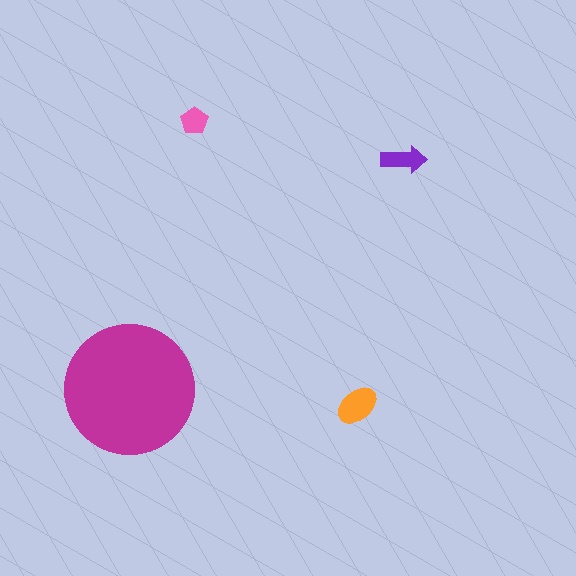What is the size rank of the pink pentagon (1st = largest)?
4th.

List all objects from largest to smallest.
The magenta circle, the orange ellipse, the purple arrow, the pink pentagon.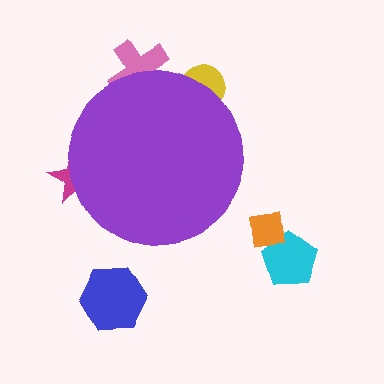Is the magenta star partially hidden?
Yes, the magenta star is partially hidden behind the purple circle.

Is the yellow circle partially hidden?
Yes, the yellow circle is partially hidden behind the purple circle.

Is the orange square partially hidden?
No, the orange square is fully visible.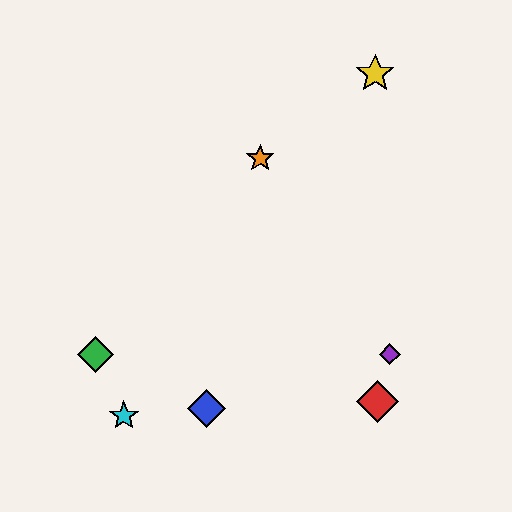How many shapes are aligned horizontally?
2 shapes (the green diamond, the purple diamond) are aligned horizontally.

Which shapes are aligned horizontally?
The green diamond, the purple diamond are aligned horizontally.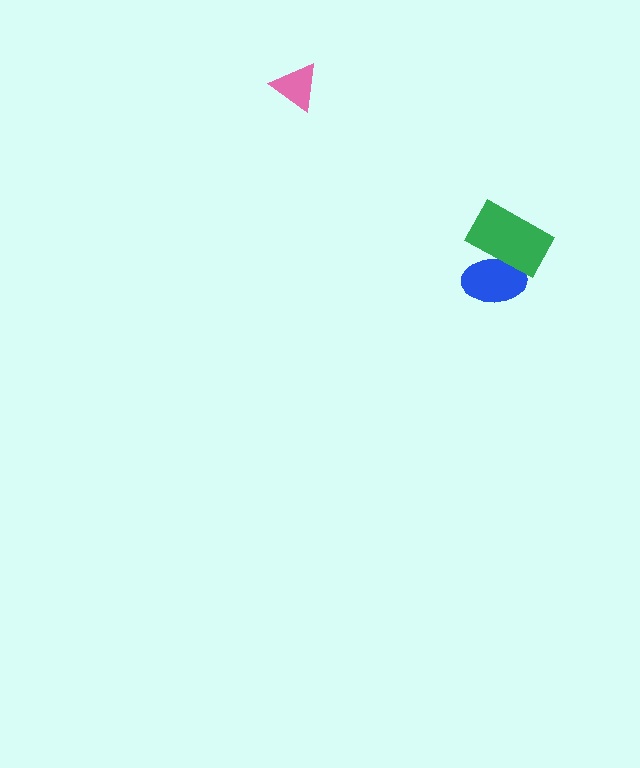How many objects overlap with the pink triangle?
0 objects overlap with the pink triangle.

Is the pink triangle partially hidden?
No, no other shape covers it.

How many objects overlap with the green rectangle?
1 object overlaps with the green rectangle.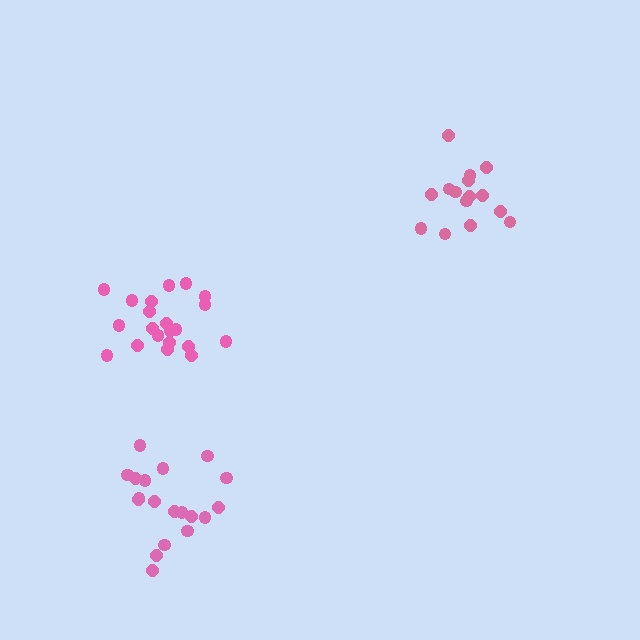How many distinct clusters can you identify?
There are 3 distinct clusters.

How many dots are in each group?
Group 1: 21 dots, Group 2: 19 dots, Group 3: 15 dots (55 total).